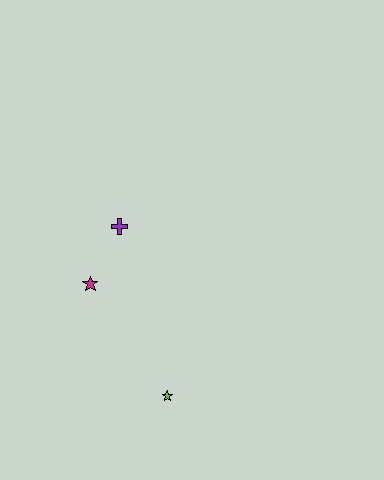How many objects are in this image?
There are 3 objects.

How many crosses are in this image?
There is 1 cross.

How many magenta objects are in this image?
There is 1 magenta object.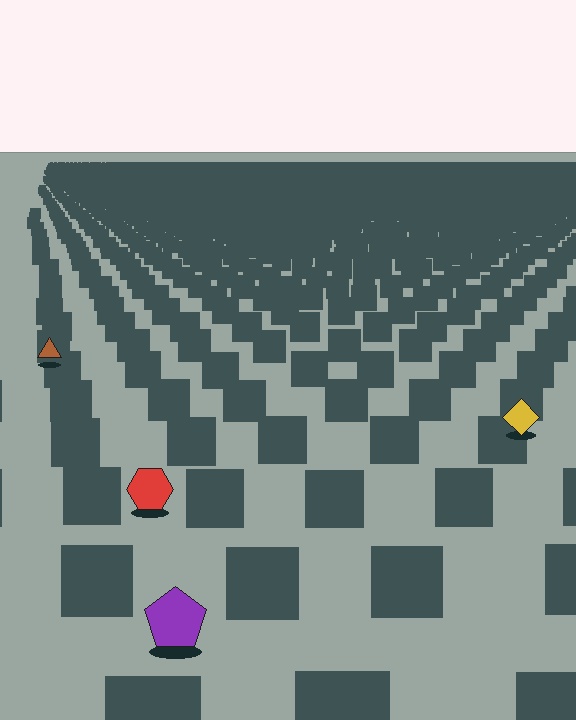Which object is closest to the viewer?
The purple pentagon is closest. The texture marks near it are larger and more spread out.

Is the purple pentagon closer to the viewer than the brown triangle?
Yes. The purple pentagon is closer — you can tell from the texture gradient: the ground texture is coarser near it.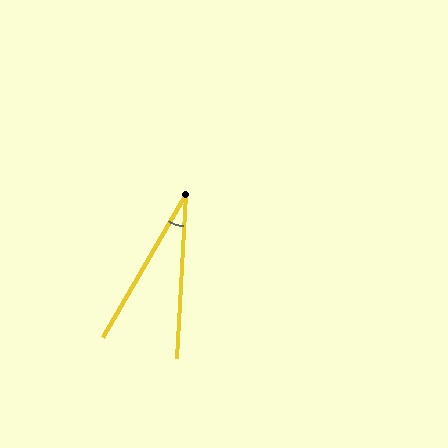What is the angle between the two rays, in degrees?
Approximately 27 degrees.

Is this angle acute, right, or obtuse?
It is acute.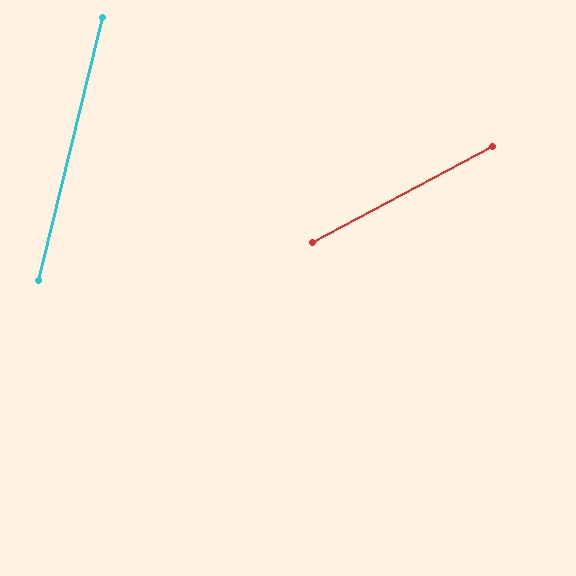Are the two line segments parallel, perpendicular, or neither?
Neither parallel nor perpendicular — they differ by about 48°.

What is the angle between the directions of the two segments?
Approximately 48 degrees.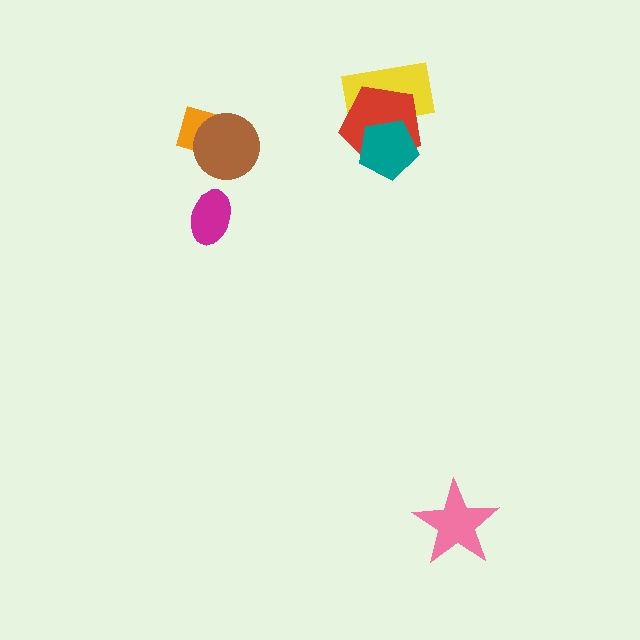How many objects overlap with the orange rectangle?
1 object overlaps with the orange rectangle.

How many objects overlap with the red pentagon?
2 objects overlap with the red pentagon.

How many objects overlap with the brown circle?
1 object overlaps with the brown circle.